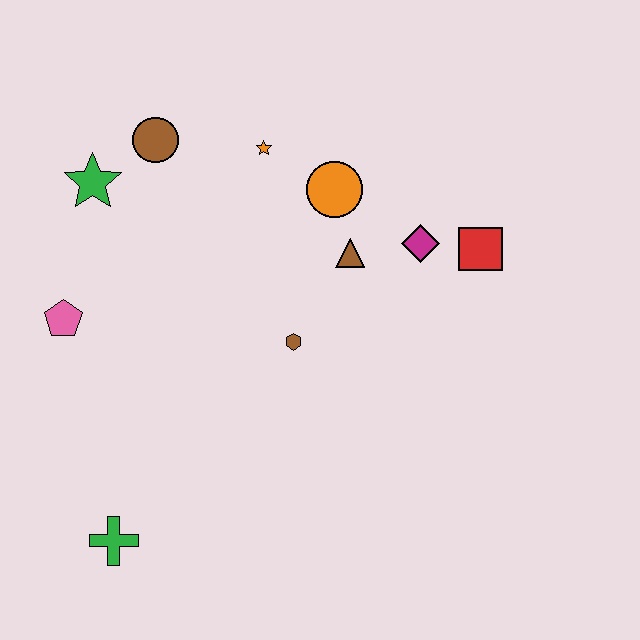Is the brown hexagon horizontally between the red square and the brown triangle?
No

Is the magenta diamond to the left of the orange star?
No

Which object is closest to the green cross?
The pink pentagon is closest to the green cross.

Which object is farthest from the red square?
The green cross is farthest from the red square.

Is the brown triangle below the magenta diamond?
Yes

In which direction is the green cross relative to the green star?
The green cross is below the green star.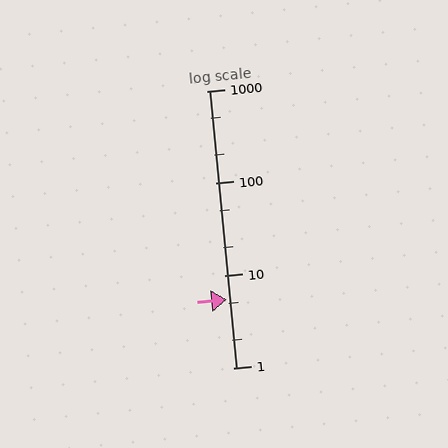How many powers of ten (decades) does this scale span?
The scale spans 3 decades, from 1 to 1000.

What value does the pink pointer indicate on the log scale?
The pointer indicates approximately 5.5.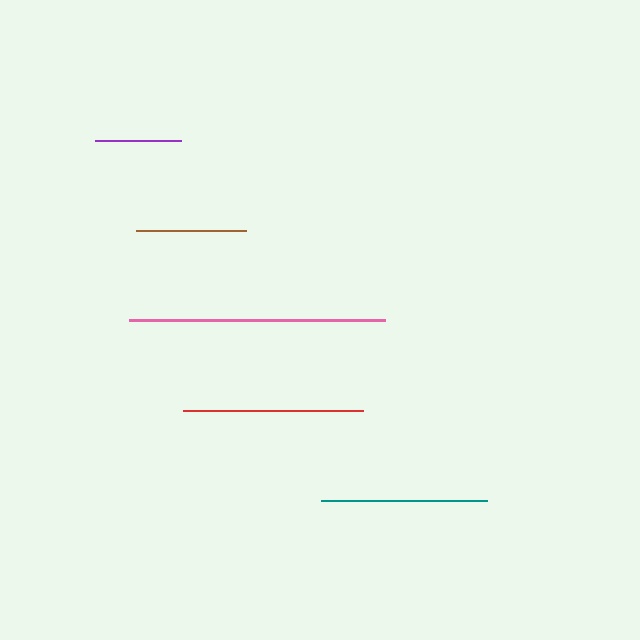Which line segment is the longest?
The pink line is the longest at approximately 255 pixels.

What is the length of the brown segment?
The brown segment is approximately 111 pixels long.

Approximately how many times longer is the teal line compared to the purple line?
The teal line is approximately 1.9 times the length of the purple line.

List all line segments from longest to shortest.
From longest to shortest: pink, red, teal, brown, purple.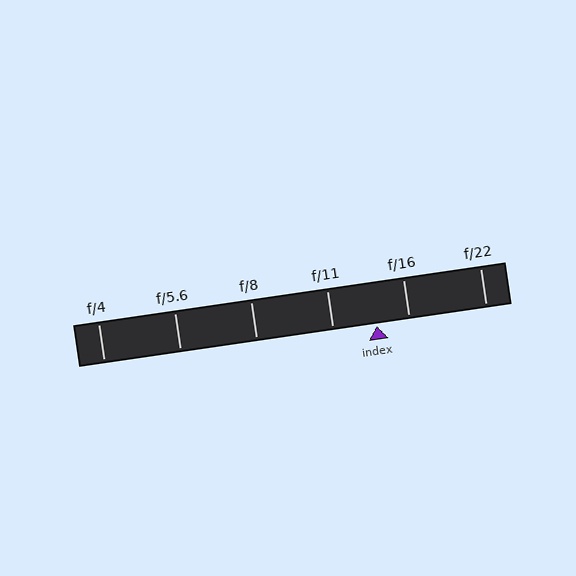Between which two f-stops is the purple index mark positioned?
The index mark is between f/11 and f/16.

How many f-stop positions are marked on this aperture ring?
There are 6 f-stop positions marked.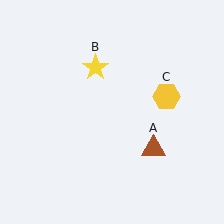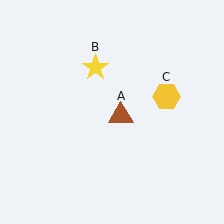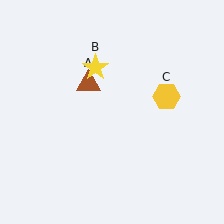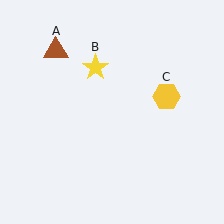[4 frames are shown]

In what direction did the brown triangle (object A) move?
The brown triangle (object A) moved up and to the left.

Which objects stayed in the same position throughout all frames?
Yellow star (object B) and yellow hexagon (object C) remained stationary.